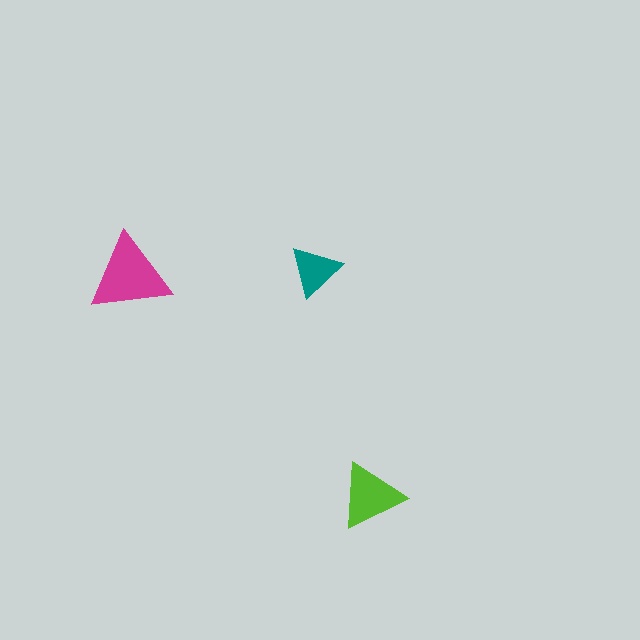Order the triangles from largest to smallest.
the magenta one, the lime one, the teal one.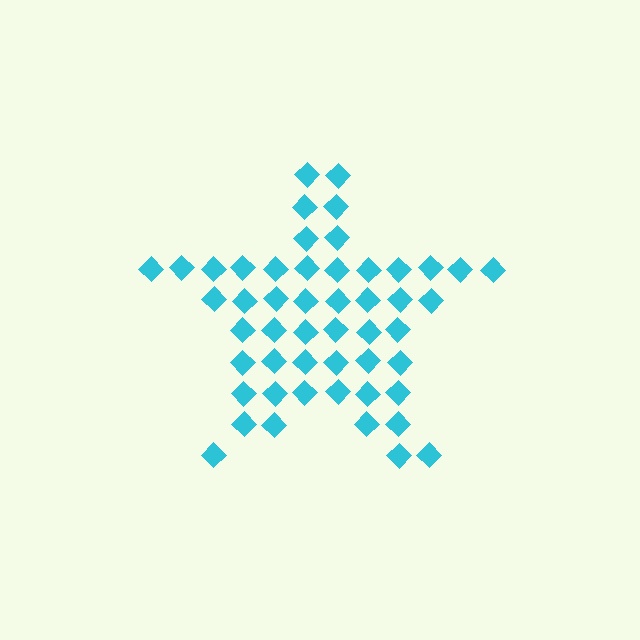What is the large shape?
The large shape is a star.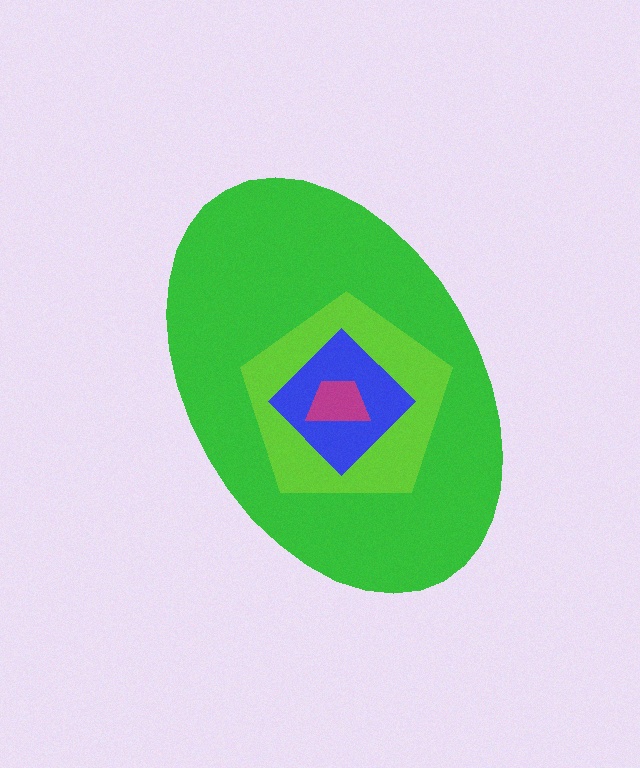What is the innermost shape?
The magenta trapezoid.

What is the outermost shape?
The green ellipse.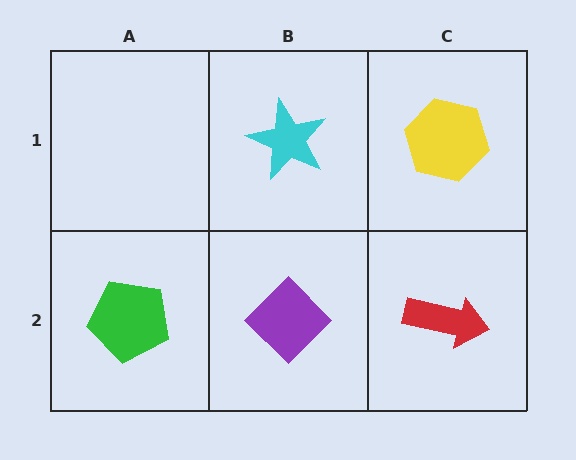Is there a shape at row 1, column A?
No, that cell is empty.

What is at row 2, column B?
A purple diamond.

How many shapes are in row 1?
2 shapes.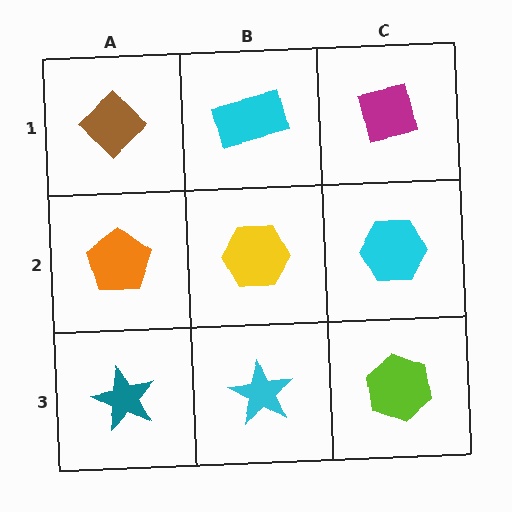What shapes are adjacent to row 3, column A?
An orange pentagon (row 2, column A), a cyan star (row 3, column B).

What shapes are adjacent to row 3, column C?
A cyan hexagon (row 2, column C), a cyan star (row 3, column B).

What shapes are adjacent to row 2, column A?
A brown diamond (row 1, column A), a teal star (row 3, column A), a yellow hexagon (row 2, column B).